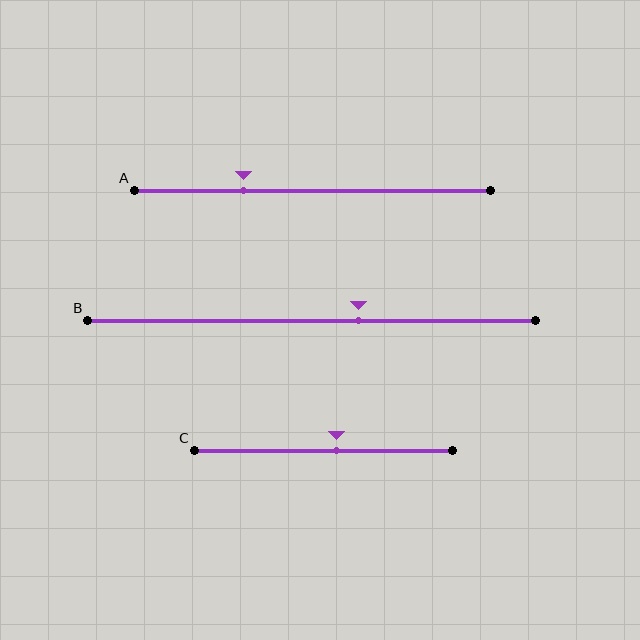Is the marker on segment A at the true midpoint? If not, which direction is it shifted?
No, the marker on segment A is shifted to the left by about 19% of the segment length.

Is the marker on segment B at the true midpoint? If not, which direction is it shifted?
No, the marker on segment B is shifted to the right by about 11% of the segment length.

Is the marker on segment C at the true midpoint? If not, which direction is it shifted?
No, the marker on segment C is shifted to the right by about 5% of the segment length.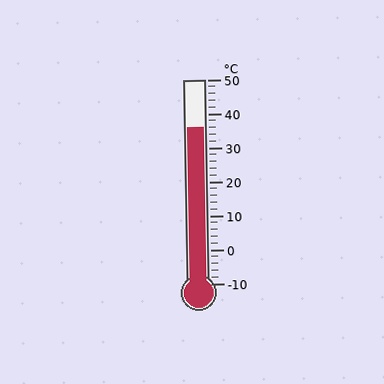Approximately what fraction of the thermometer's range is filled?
The thermometer is filled to approximately 75% of its range.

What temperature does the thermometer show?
The thermometer shows approximately 36°C.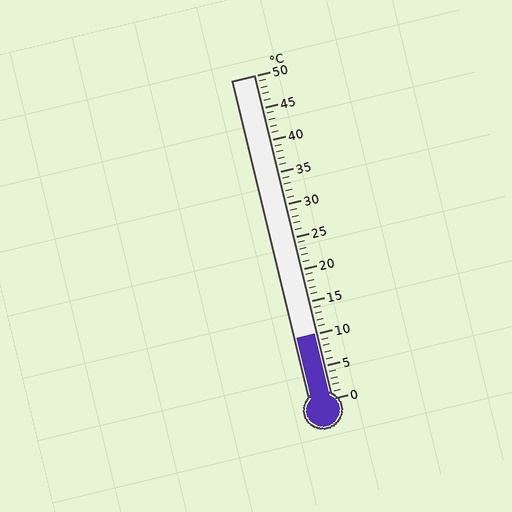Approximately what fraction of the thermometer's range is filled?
The thermometer is filled to approximately 20% of its range.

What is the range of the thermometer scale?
The thermometer scale ranges from 0°C to 50°C.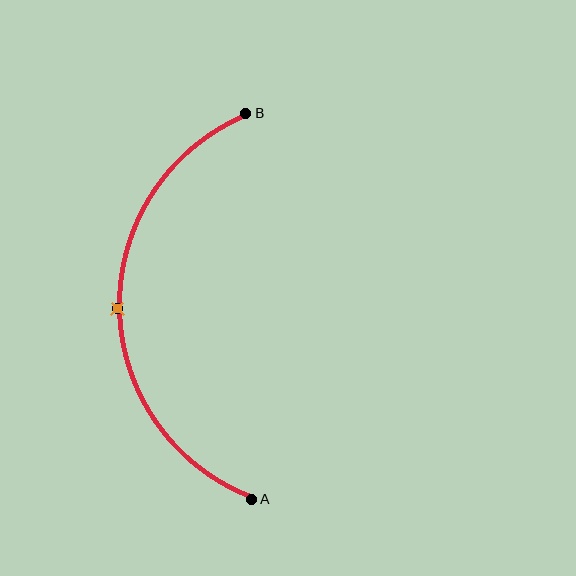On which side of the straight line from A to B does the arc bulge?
The arc bulges to the left of the straight line connecting A and B.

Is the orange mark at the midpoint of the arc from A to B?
Yes. The orange mark lies on the arc at equal arc-length from both A and B — it is the arc midpoint.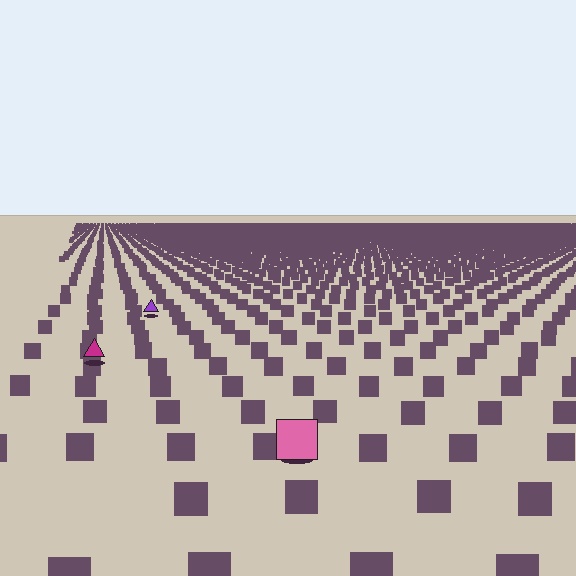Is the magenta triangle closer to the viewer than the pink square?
No. The pink square is closer — you can tell from the texture gradient: the ground texture is coarser near it.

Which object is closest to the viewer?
The pink square is closest. The texture marks near it are larger and more spread out.